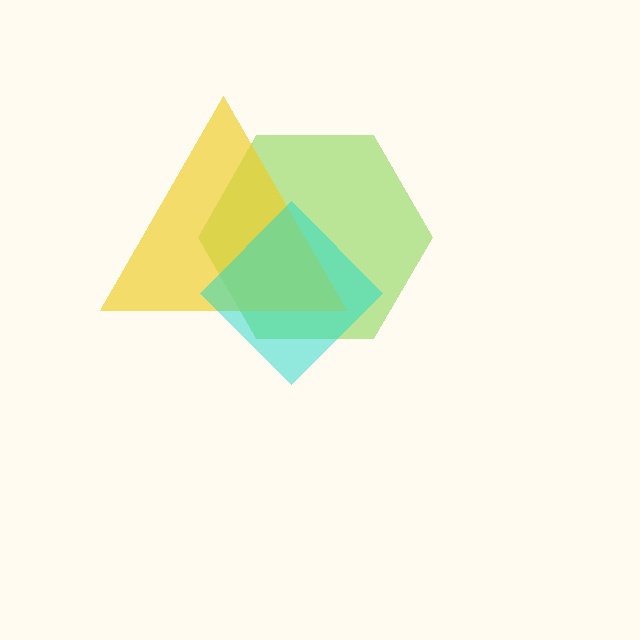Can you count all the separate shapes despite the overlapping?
Yes, there are 3 separate shapes.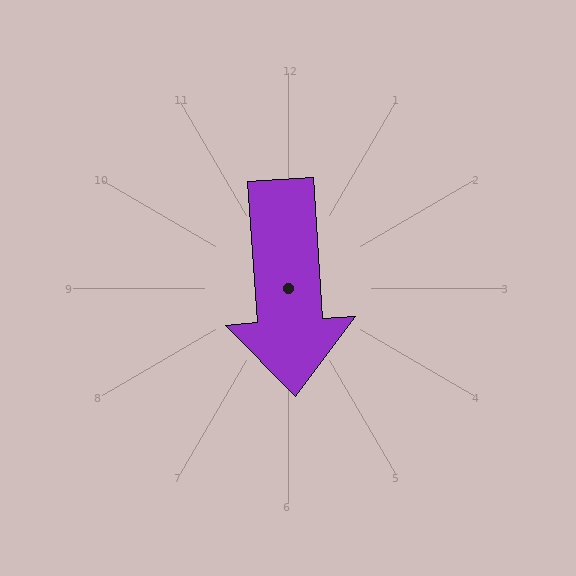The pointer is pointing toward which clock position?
Roughly 6 o'clock.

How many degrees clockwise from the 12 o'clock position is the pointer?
Approximately 176 degrees.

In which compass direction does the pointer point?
South.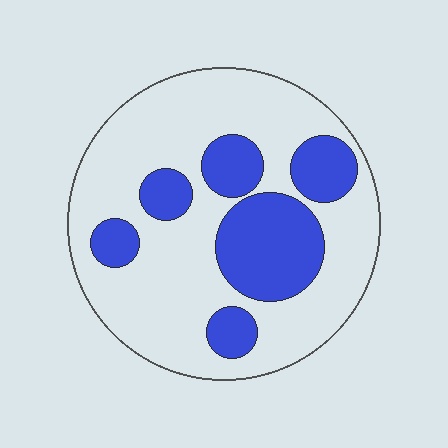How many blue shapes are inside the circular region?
6.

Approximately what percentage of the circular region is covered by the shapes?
Approximately 30%.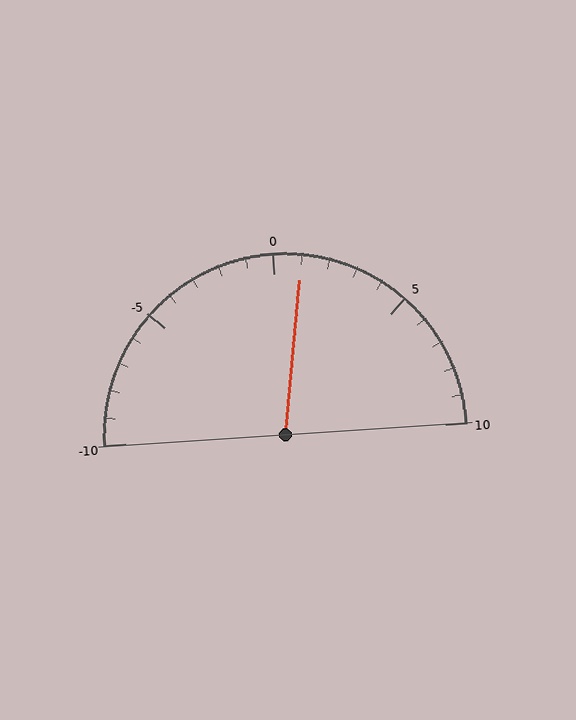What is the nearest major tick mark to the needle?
The nearest major tick mark is 0.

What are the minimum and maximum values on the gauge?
The gauge ranges from -10 to 10.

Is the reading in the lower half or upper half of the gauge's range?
The reading is in the upper half of the range (-10 to 10).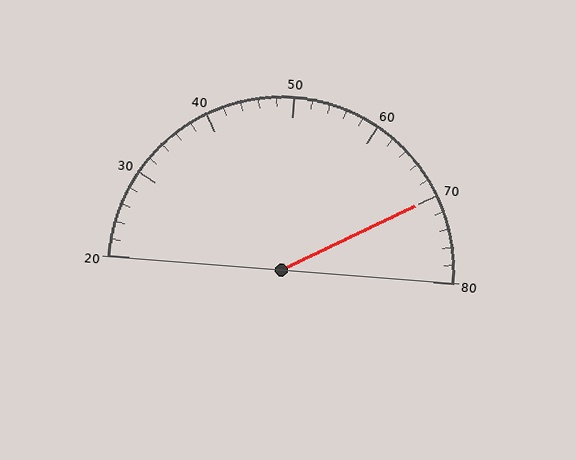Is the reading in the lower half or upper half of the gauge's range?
The reading is in the upper half of the range (20 to 80).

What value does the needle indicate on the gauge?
The needle indicates approximately 70.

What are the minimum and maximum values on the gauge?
The gauge ranges from 20 to 80.